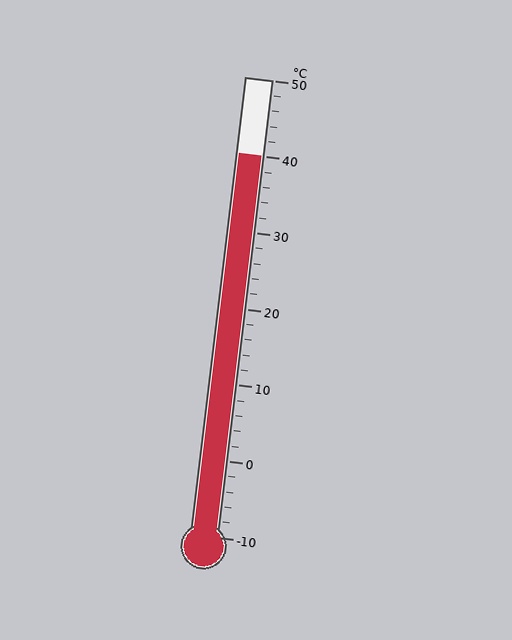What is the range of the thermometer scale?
The thermometer scale ranges from -10°C to 50°C.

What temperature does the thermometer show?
The thermometer shows approximately 40°C.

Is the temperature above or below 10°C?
The temperature is above 10°C.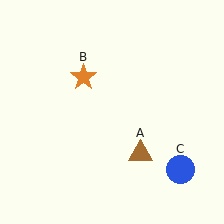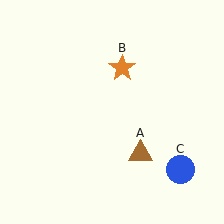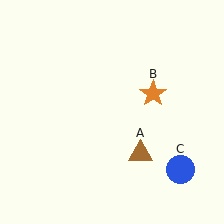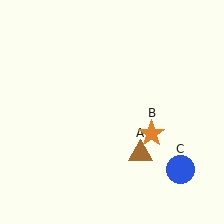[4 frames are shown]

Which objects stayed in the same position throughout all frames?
Brown triangle (object A) and blue circle (object C) remained stationary.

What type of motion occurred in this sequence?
The orange star (object B) rotated clockwise around the center of the scene.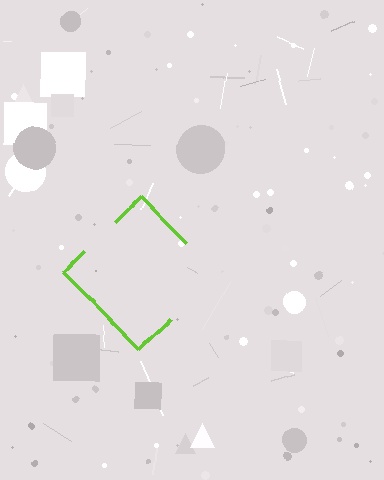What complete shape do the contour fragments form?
The contour fragments form a diamond.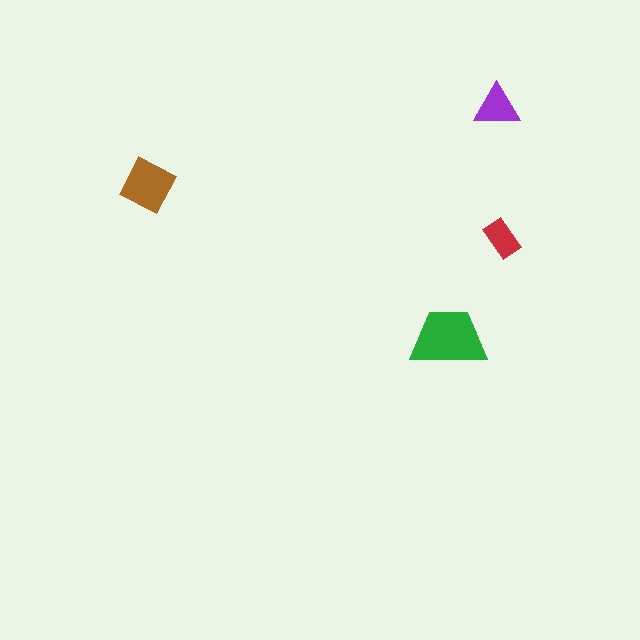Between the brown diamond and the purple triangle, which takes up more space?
The brown diamond.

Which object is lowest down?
The green trapezoid is bottommost.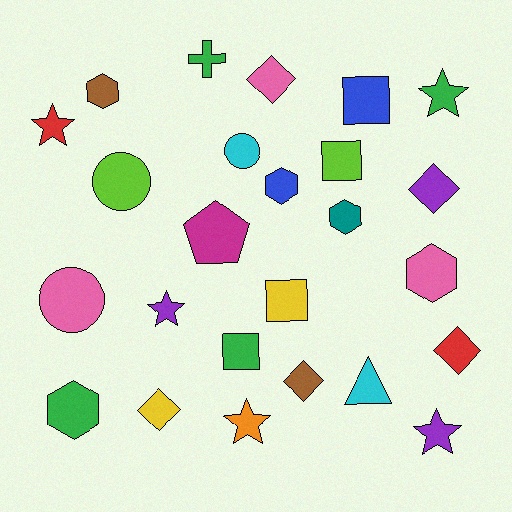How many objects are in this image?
There are 25 objects.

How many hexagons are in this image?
There are 5 hexagons.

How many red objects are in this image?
There are 2 red objects.